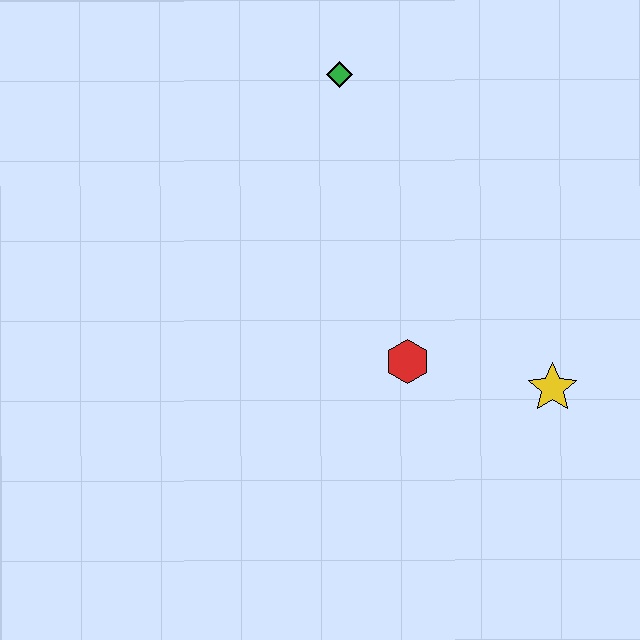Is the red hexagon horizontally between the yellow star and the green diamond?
Yes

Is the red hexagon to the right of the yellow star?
No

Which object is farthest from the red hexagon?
The green diamond is farthest from the red hexagon.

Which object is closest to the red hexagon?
The yellow star is closest to the red hexagon.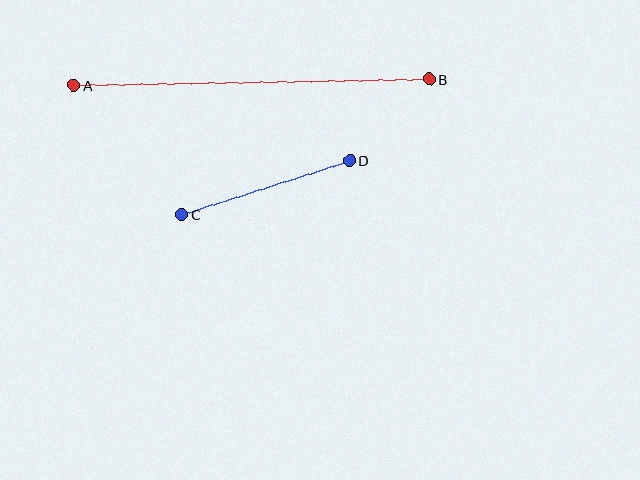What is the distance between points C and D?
The distance is approximately 176 pixels.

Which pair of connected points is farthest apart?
Points A and B are farthest apart.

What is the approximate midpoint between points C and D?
The midpoint is at approximately (266, 188) pixels.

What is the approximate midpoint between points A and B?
The midpoint is at approximately (252, 82) pixels.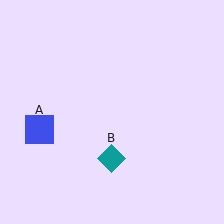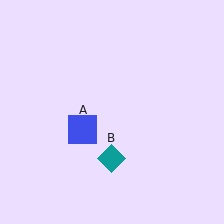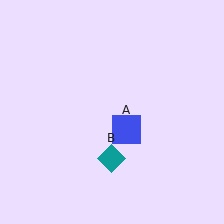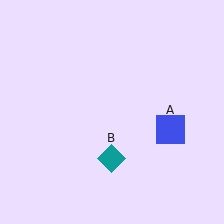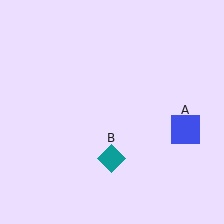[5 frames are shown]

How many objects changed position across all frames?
1 object changed position: blue square (object A).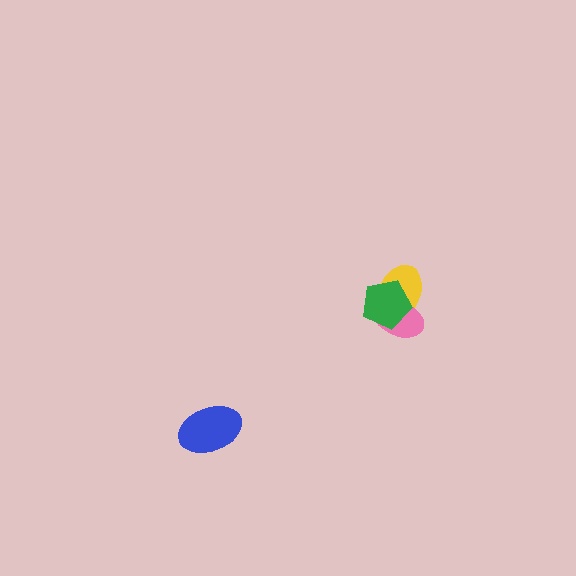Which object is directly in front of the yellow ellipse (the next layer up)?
The pink ellipse is directly in front of the yellow ellipse.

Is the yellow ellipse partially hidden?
Yes, it is partially covered by another shape.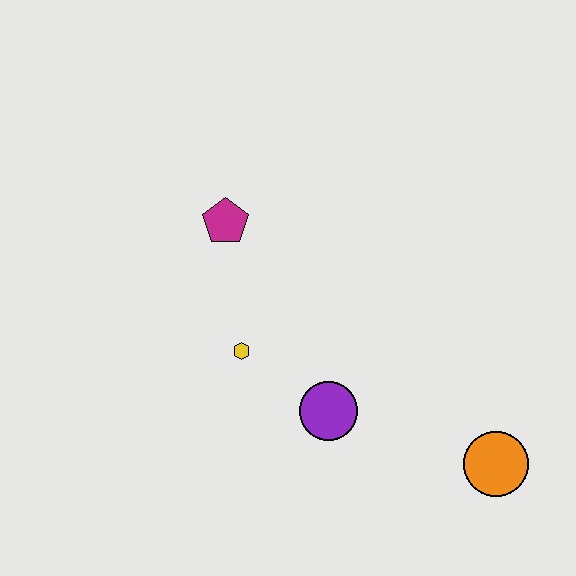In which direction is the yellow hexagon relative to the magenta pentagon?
The yellow hexagon is below the magenta pentagon.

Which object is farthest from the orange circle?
The magenta pentagon is farthest from the orange circle.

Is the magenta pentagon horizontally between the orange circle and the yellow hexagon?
No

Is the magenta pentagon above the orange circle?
Yes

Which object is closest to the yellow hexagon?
The purple circle is closest to the yellow hexagon.